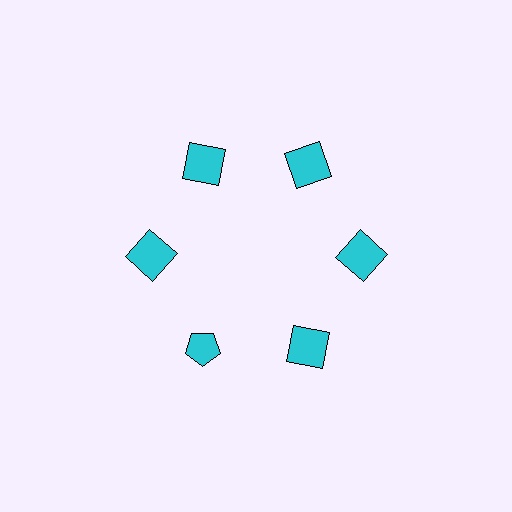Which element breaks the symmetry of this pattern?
The cyan pentagon at roughly the 7 o'clock position breaks the symmetry. All other shapes are cyan squares.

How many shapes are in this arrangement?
There are 6 shapes arranged in a ring pattern.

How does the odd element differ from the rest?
It has a different shape: pentagon instead of square.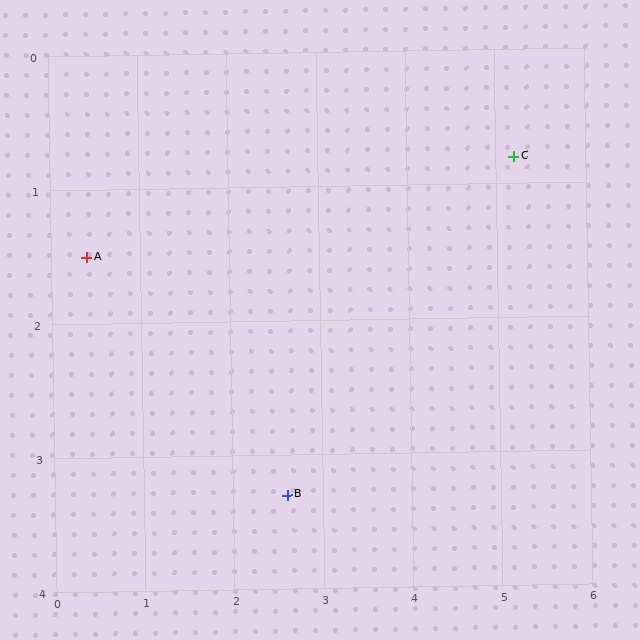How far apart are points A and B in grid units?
Points A and B are about 2.8 grid units apart.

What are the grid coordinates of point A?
Point A is at approximately (0.4, 1.5).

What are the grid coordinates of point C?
Point C is at approximately (5.2, 0.8).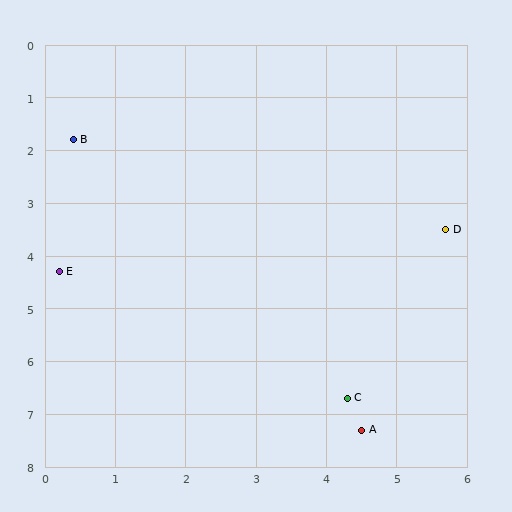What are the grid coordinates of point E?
Point E is at approximately (0.2, 4.3).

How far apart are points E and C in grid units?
Points E and C are about 4.8 grid units apart.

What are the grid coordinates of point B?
Point B is at approximately (0.4, 1.8).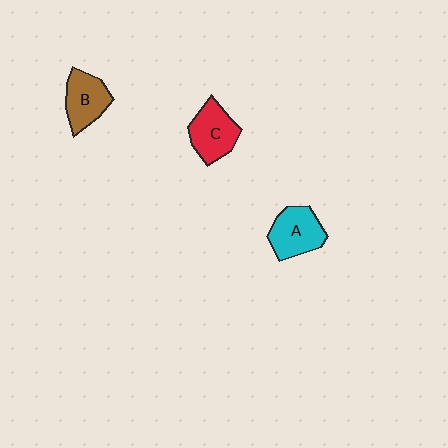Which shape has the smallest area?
Shape B (brown).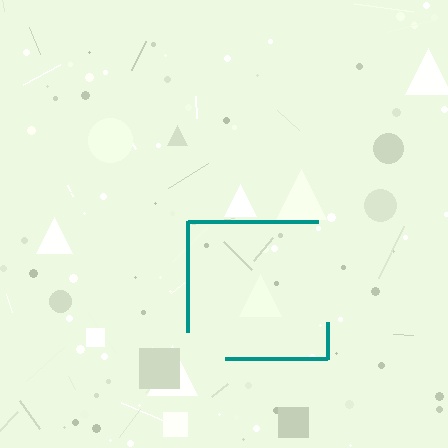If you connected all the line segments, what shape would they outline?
They would outline a square.